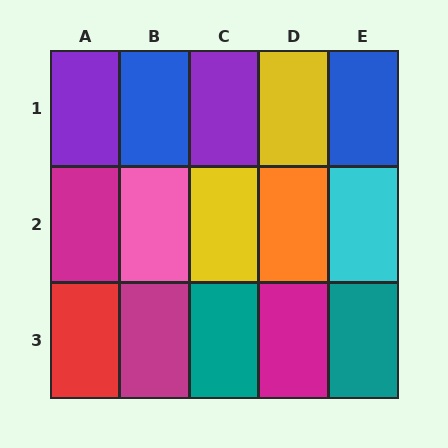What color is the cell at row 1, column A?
Purple.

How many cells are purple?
2 cells are purple.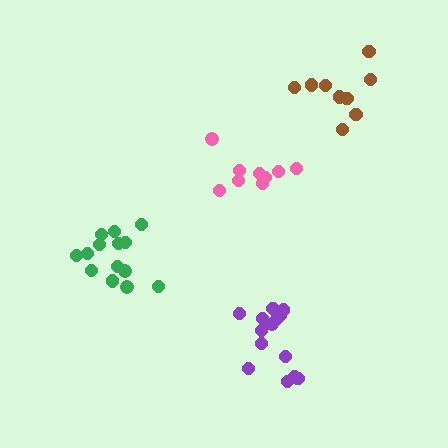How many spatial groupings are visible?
There are 4 spatial groupings.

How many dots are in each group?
Group 1: 14 dots, Group 2: 9 dots, Group 3: 14 dots, Group 4: 9 dots (46 total).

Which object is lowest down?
The purple cluster is bottommost.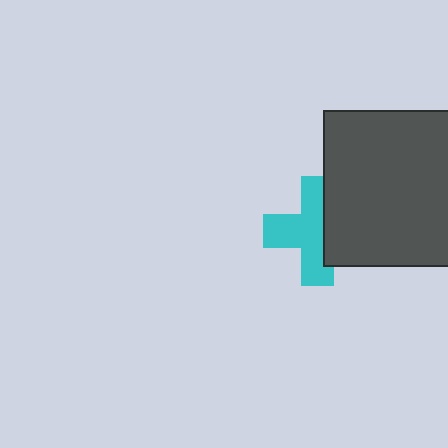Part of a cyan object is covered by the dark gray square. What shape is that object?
It is a cross.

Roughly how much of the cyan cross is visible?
About half of it is visible (roughly 64%).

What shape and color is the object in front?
The object in front is a dark gray square.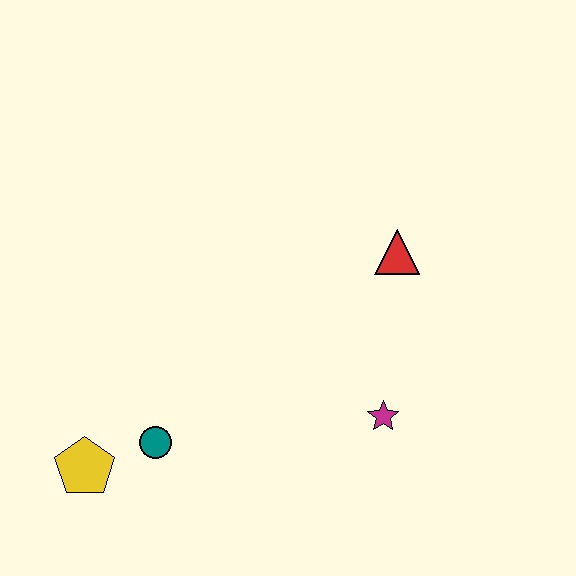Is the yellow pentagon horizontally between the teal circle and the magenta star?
No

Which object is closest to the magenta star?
The red triangle is closest to the magenta star.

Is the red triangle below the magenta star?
No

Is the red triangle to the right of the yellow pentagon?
Yes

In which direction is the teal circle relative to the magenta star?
The teal circle is to the left of the magenta star.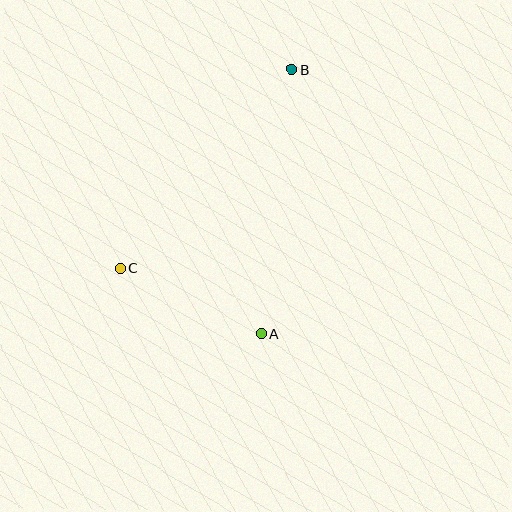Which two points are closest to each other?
Points A and C are closest to each other.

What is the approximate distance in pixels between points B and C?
The distance between B and C is approximately 263 pixels.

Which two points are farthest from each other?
Points A and B are farthest from each other.